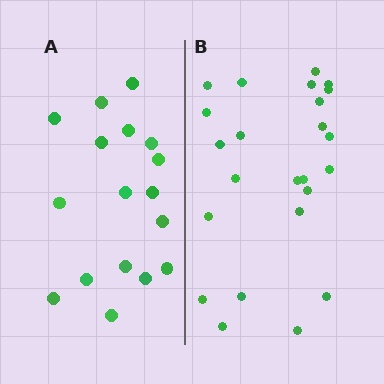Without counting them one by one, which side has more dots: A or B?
Region B (the right region) has more dots.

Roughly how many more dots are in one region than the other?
Region B has roughly 8 or so more dots than region A.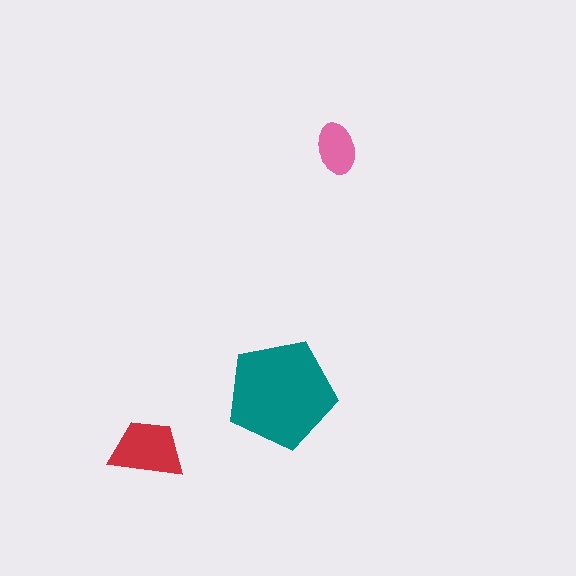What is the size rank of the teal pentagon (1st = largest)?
1st.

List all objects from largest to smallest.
The teal pentagon, the red trapezoid, the pink ellipse.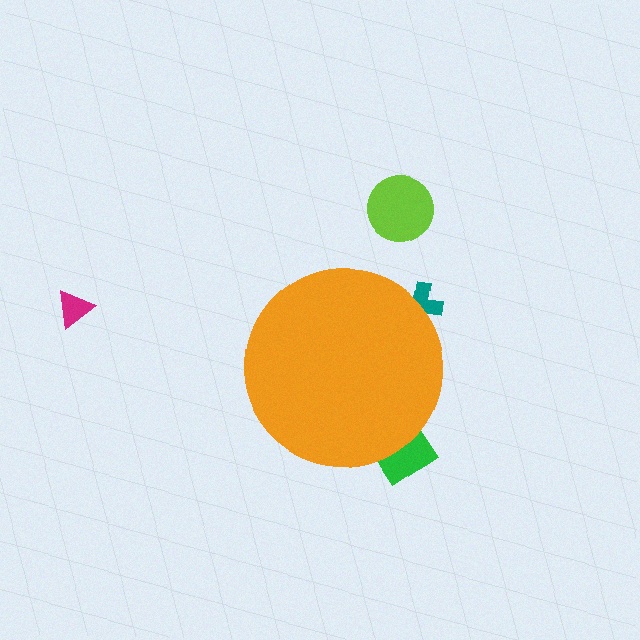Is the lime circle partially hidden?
No, the lime circle is fully visible.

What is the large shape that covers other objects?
An orange circle.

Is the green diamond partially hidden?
Yes, the green diamond is partially hidden behind the orange circle.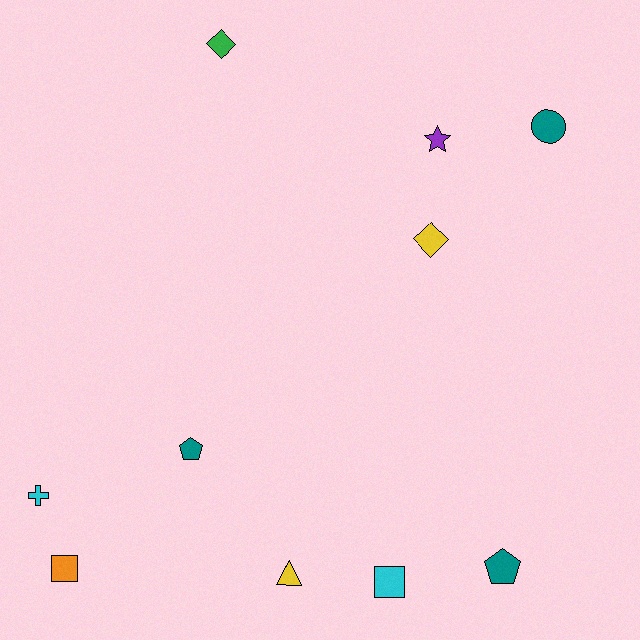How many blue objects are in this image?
There are no blue objects.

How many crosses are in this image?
There is 1 cross.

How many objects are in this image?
There are 10 objects.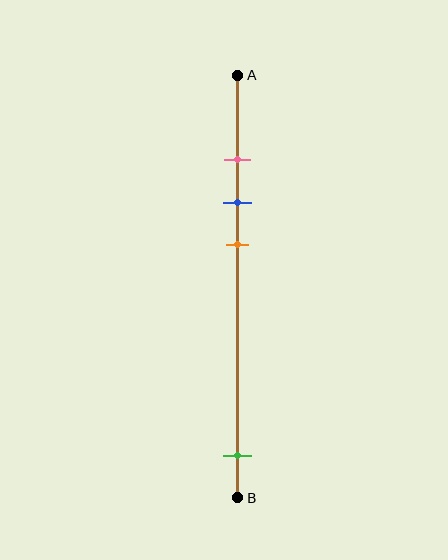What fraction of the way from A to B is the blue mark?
The blue mark is approximately 30% (0.3) of the way from A to B.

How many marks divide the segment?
There are 4 marks dividing the segment.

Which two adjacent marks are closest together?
The pink and blue marks are the closest adjacent pair.